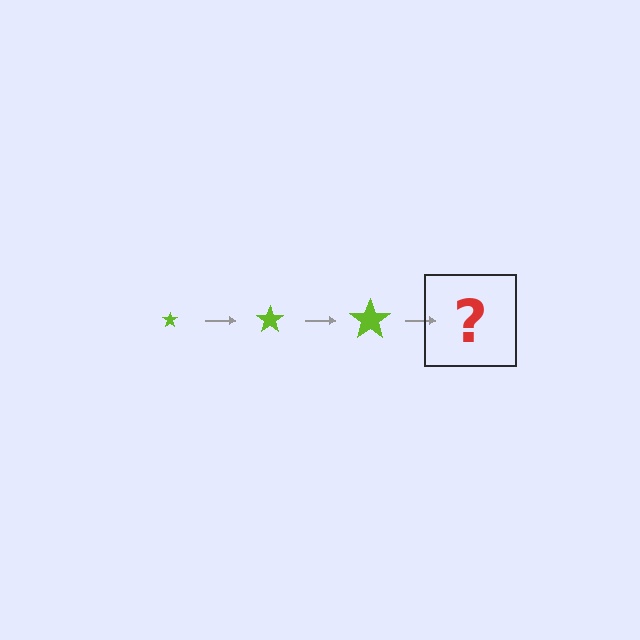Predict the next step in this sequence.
The next step is a lime star, larger than the previous one.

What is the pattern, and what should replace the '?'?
The pattern is that the star gets progressively larger each step. The '?' should be a lime star, larger than the previous one.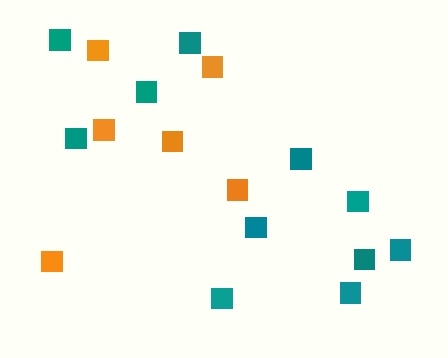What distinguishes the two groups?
There are 2 groups: one group of orange squares (6) and one group of teal squares (11).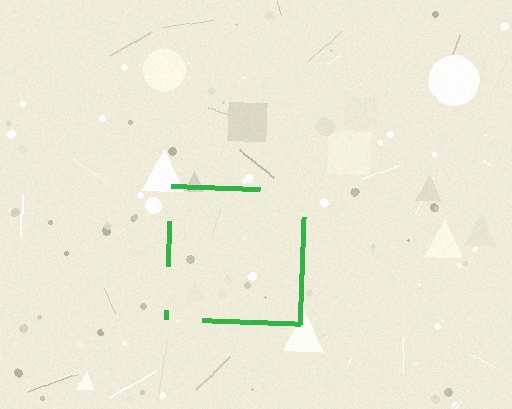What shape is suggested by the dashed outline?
The dashed outline suggests a square.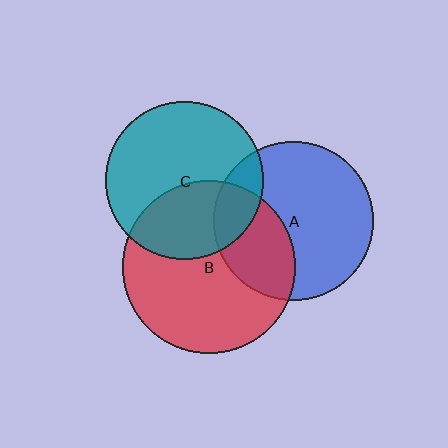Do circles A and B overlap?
Yes.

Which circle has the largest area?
Circle B (red).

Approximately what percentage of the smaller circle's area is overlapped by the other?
Approximately 35%.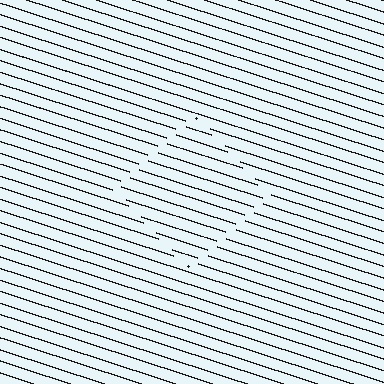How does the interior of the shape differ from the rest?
The interior of the shape contains the same grating, shifted by half a period — the contour is defined by the phase discontinuity where line-ends from the inner and outer gratings abut.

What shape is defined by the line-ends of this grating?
An illusory square. The interior of the shape contains the same grating, shifted by half a period — the contour is defined by the phase discontinuity where line-ends from the inner and outer gratings abut.